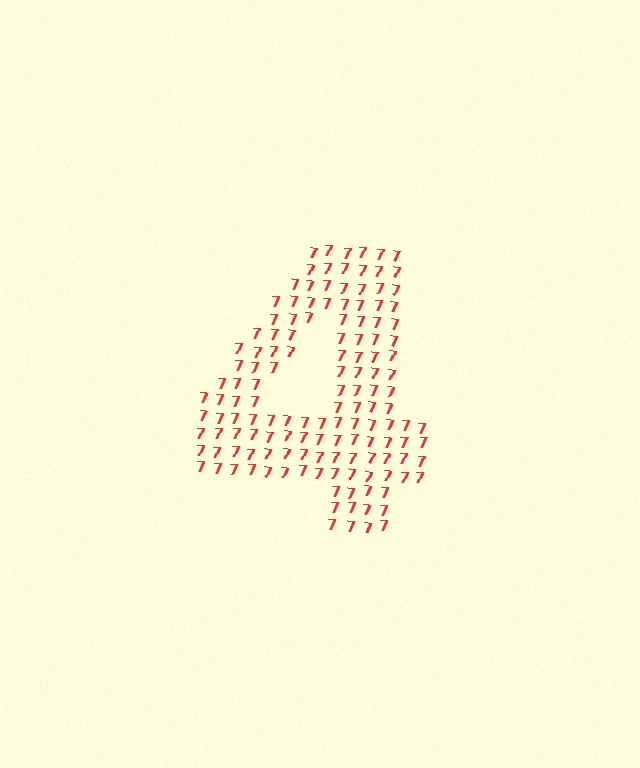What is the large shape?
The large shape is the digit 4.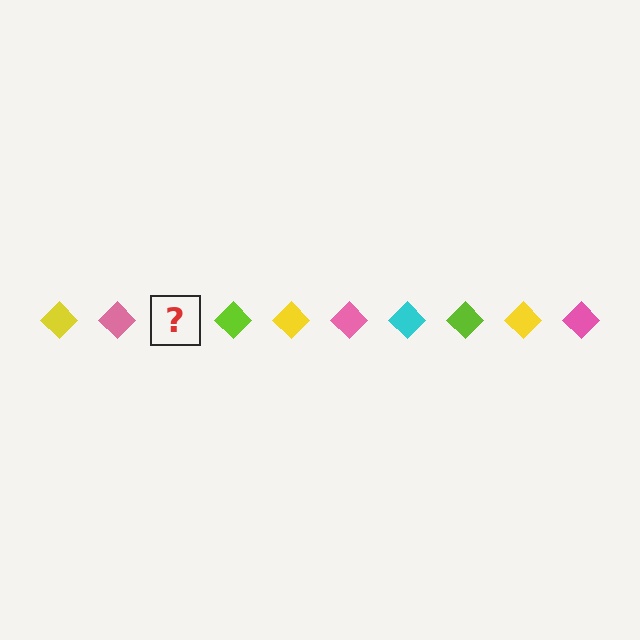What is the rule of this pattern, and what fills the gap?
The rule is that the pattern cycles through yellow, pink, cyan, lime diamonds. The gap should be filled with a cyan diamond.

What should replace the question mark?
The question mark should be replaced with a cyan diamond.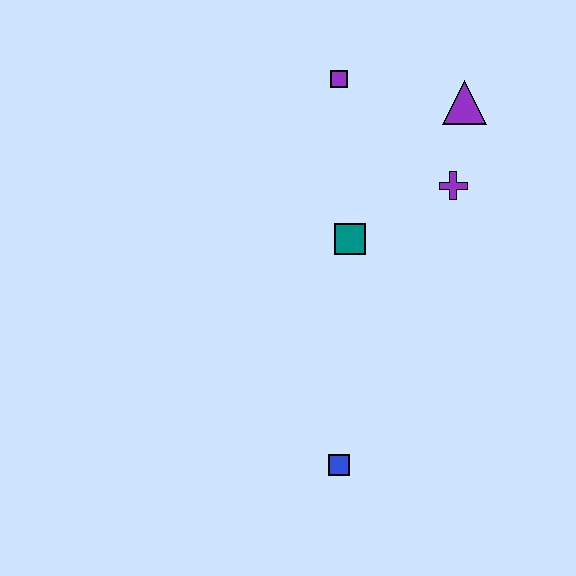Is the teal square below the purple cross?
Yes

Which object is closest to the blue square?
The teal square is closest to the blue square.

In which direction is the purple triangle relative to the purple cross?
The purple triangle is above the purple cross.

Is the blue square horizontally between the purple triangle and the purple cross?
No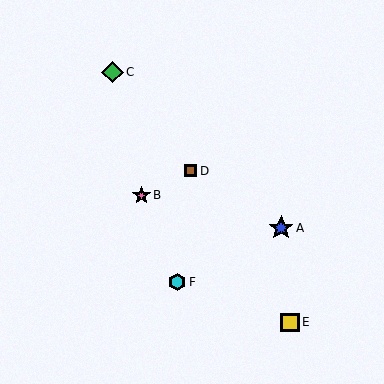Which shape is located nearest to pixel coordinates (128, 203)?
The pink star (labeled B) at (142, 196) is nearest to that location.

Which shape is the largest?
The blue star (labeled A) is the largest.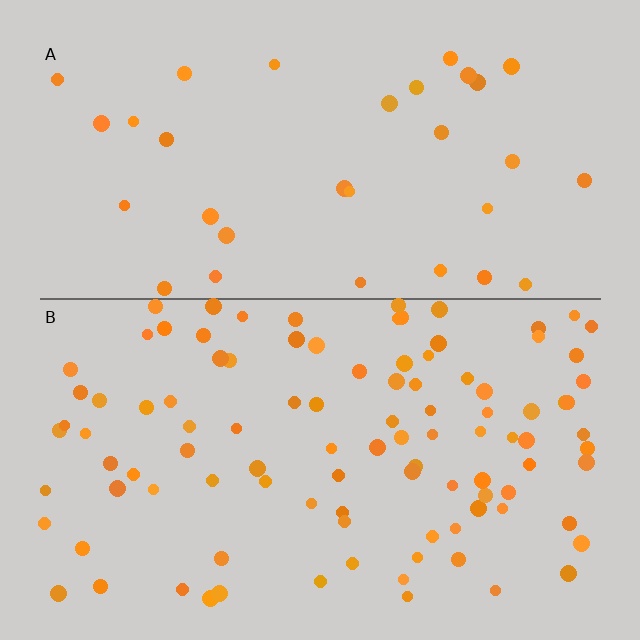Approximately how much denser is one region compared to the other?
Approximately 3.2× — region B over region A.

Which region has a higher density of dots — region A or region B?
B (the bottom).